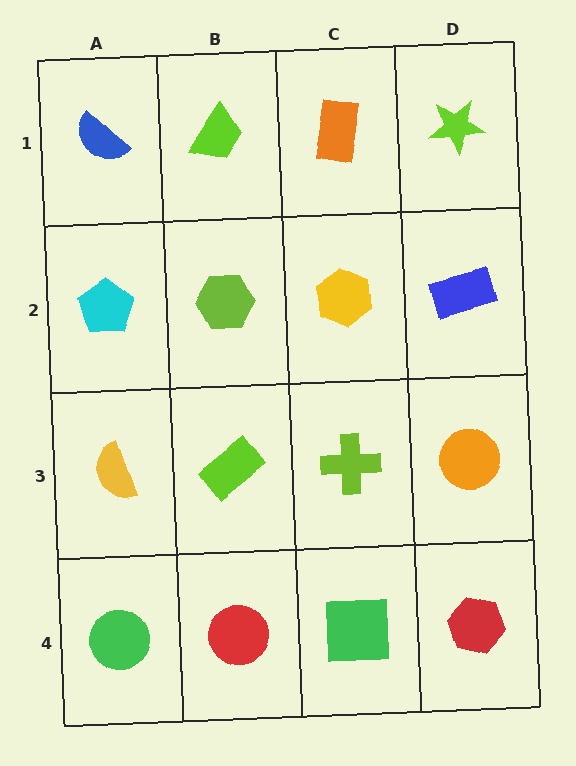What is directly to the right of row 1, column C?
A lime star.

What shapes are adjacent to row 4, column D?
An orange circle (row 3, column D), a green square (row 4, column C).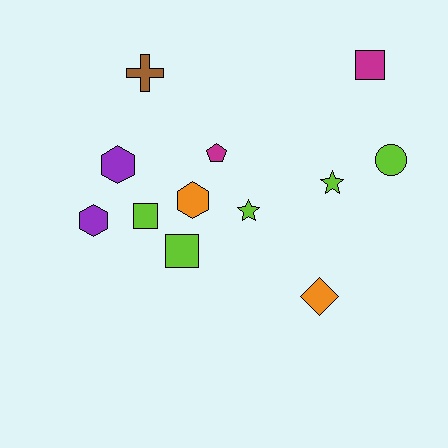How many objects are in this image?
There are 12 objects.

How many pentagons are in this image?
There is 1 pentagon.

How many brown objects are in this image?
There is 1 brown object.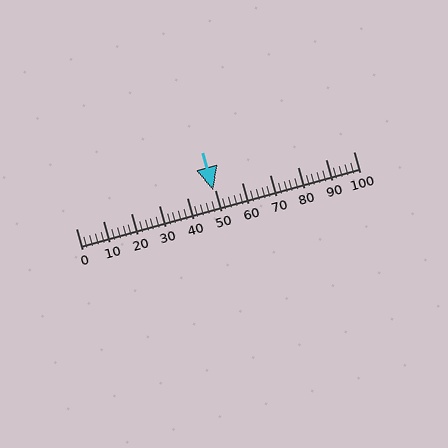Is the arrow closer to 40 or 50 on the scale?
The arrow is closer to 50.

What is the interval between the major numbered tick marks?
The major tick marks are spaced 10 units apart.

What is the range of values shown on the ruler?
The ruler shows values from 0 to 100.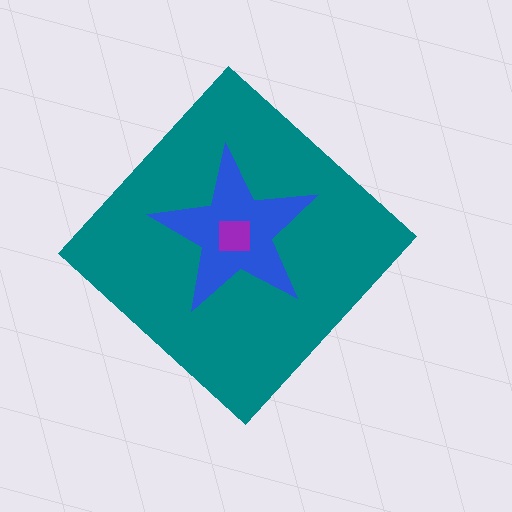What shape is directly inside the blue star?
The purple square.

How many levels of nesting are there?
3.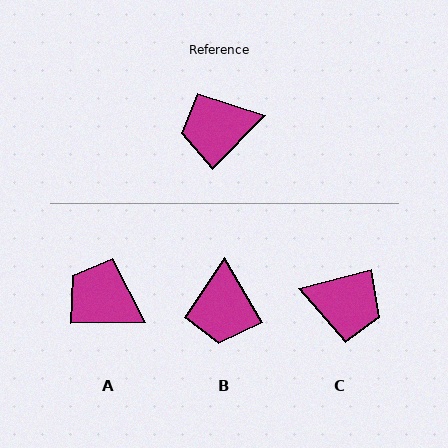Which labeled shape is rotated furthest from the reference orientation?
C, about 149 degrees away.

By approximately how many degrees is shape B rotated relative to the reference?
Approximately 74 degrees counter-clockwise.